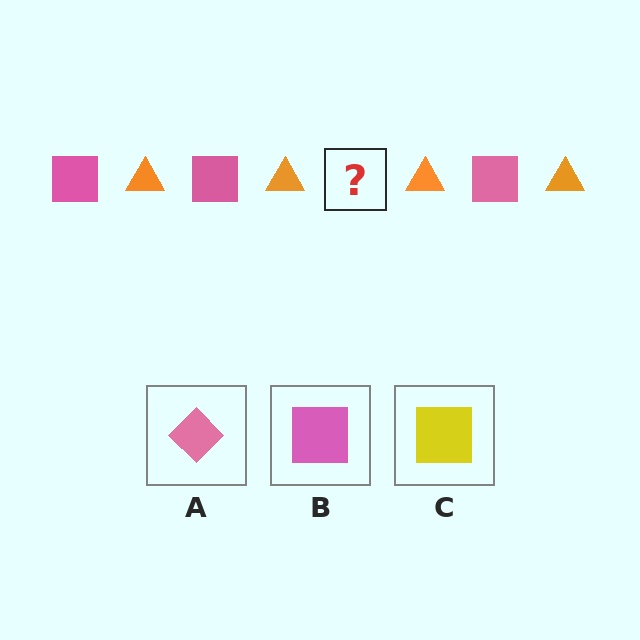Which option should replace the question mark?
Option B.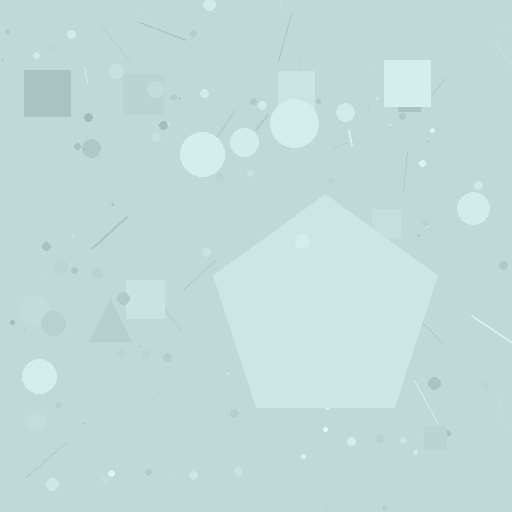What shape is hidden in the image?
A pentagon is hidden in the image.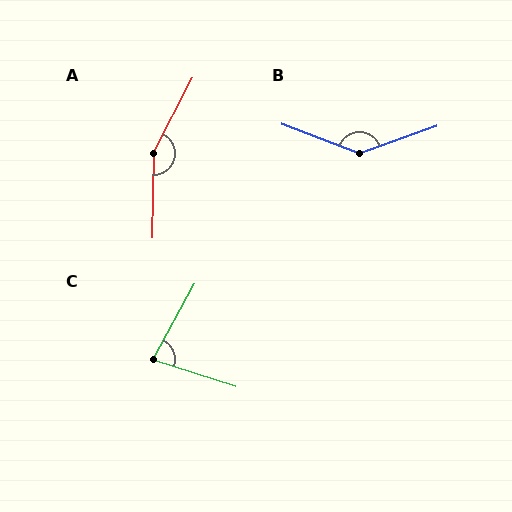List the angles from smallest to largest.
C (79°), B (139°), A (153°).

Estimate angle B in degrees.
Approximately 139 degrees.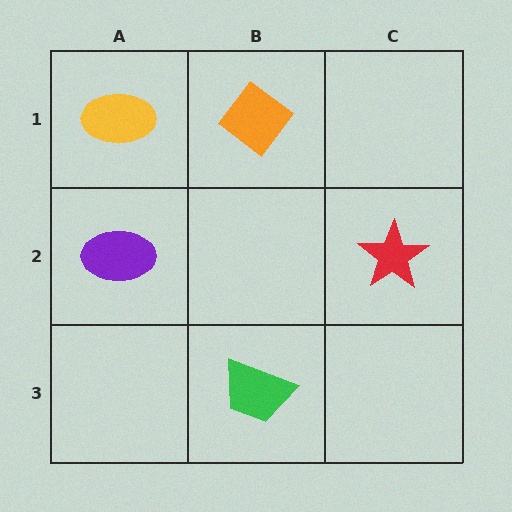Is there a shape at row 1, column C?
No, that cell is empty.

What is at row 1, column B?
An orange diamond.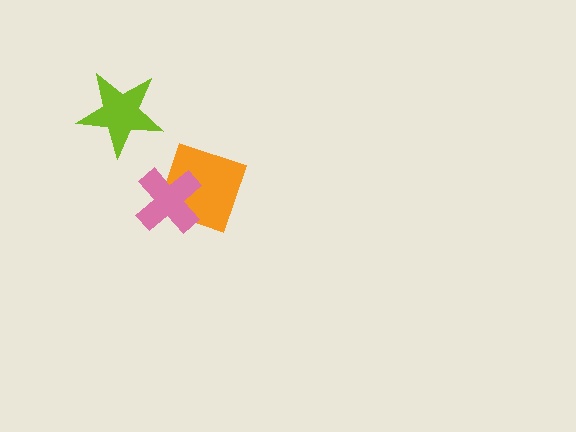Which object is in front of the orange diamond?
The pink cross is in front of the orange diamond.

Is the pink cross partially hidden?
No, no other shape covers it.